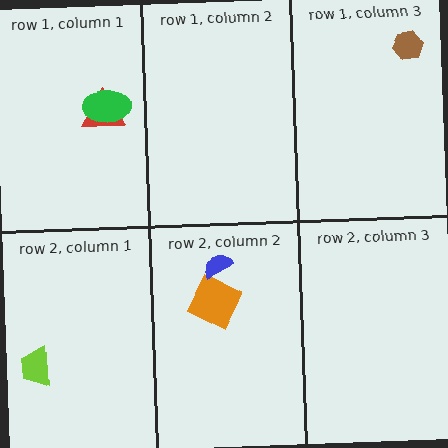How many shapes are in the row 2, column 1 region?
1.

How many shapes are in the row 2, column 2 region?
2.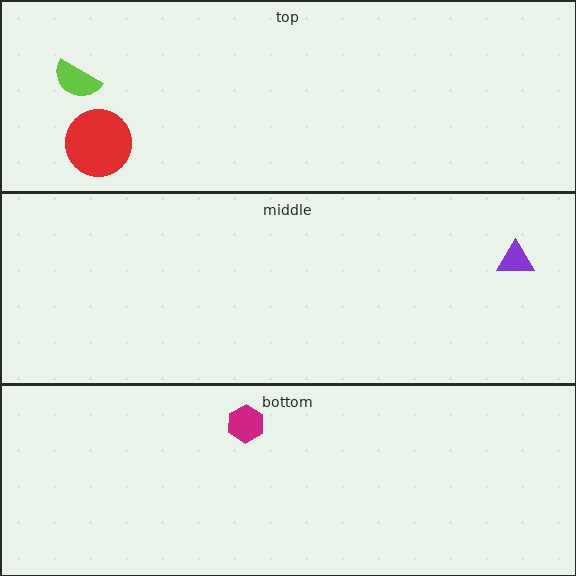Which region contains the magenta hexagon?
The bottom region.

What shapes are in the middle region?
The purple triangle.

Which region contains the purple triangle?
The middle region.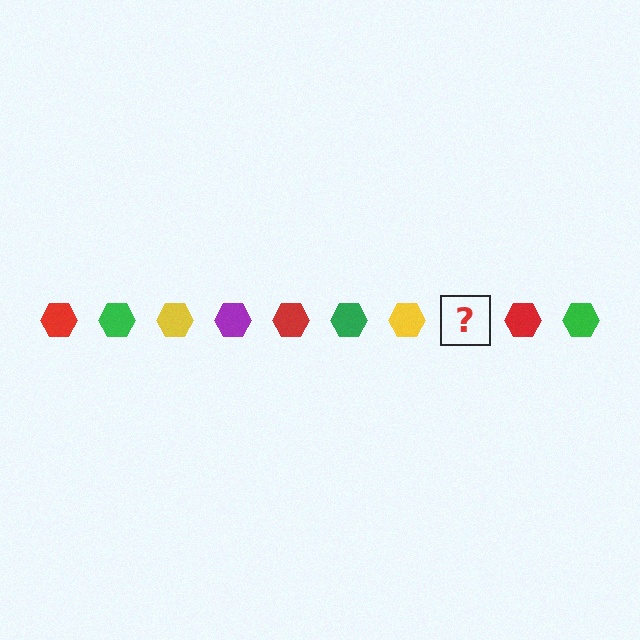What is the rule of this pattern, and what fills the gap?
The rule is that the pattern cycles through red, green, yellow, purple hexagons. The gap should be filled with a purple hexagon.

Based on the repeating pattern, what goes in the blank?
The blank should be a purple hexagon.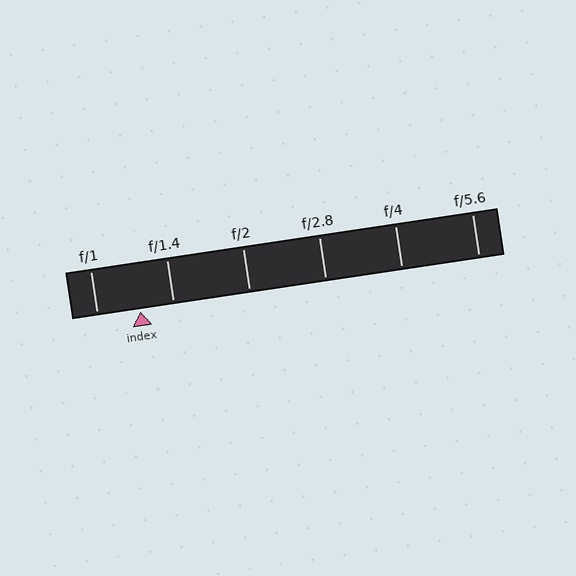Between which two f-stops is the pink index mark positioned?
The index mark is between f/1 and f/1.4.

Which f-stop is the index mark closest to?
The index mark is closest to f/1.4.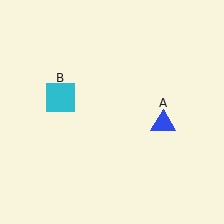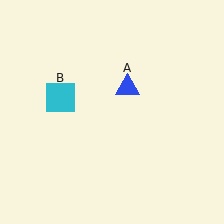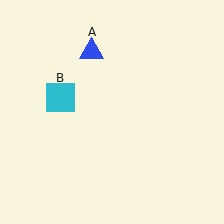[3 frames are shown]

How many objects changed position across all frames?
1 object changed position: blue triangle (object A).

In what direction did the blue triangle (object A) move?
The blue triangle (object A) moved up and to the left.